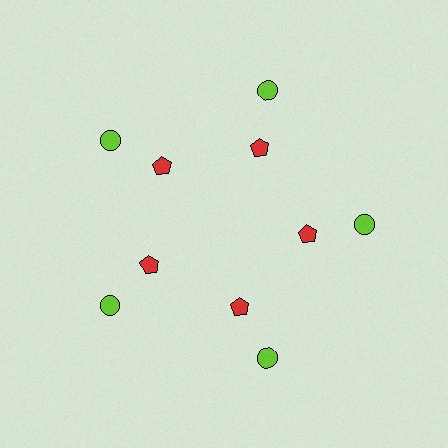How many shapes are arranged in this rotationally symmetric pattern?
There are 10 shapes, arranged in 5 groups of 2.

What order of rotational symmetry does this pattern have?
This pattern has 5-fold rotational symmetry.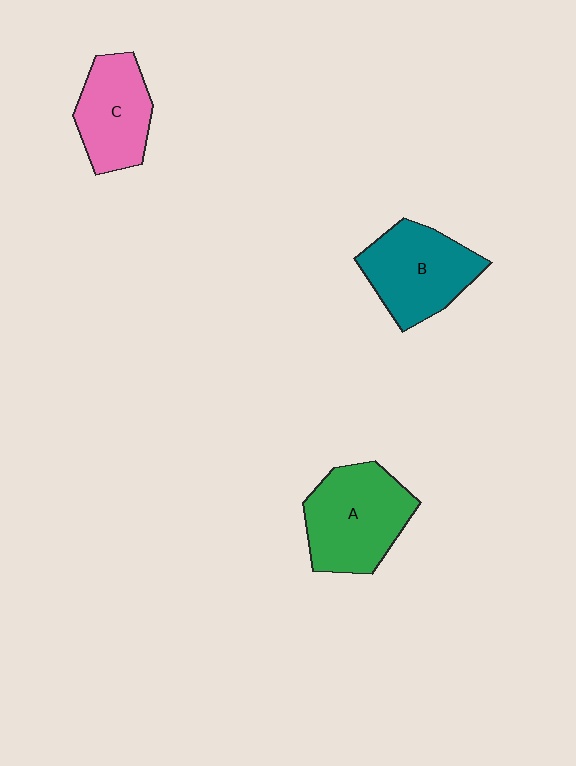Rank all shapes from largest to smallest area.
From largest to smallest: A (green), B (teal), C (pink).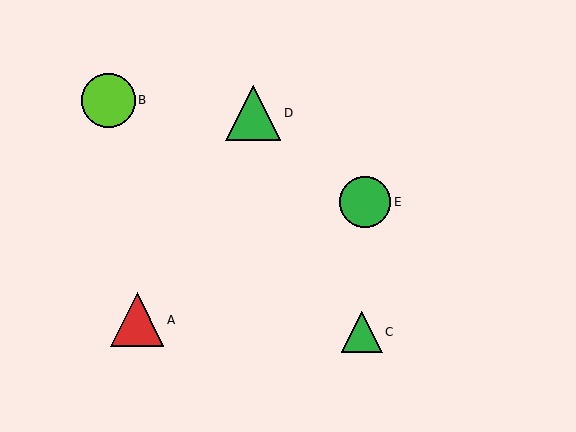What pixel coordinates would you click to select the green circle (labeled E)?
Click at (365, 202) to select the green circle E.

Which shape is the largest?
The green triangle (labeled D) is the largest.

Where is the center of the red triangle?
The center of the red triangle is at (137, 320).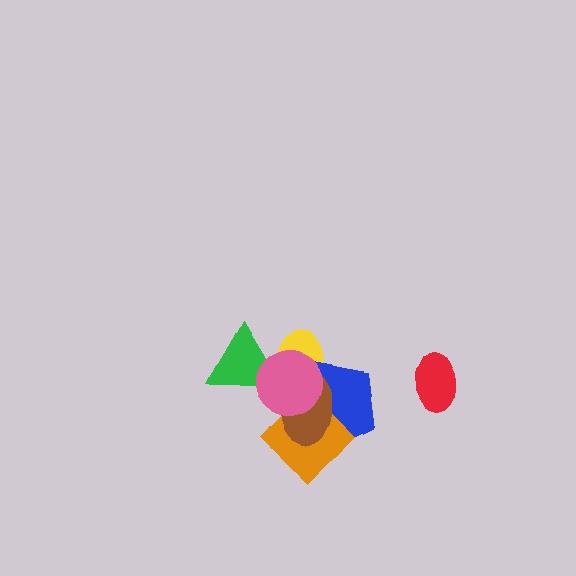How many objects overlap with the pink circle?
5 objects overlap with the pink circle.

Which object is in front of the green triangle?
The pink circle is in front of the green triangle.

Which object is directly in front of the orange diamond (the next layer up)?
The brown ellipse is directly in front of the orange diamond.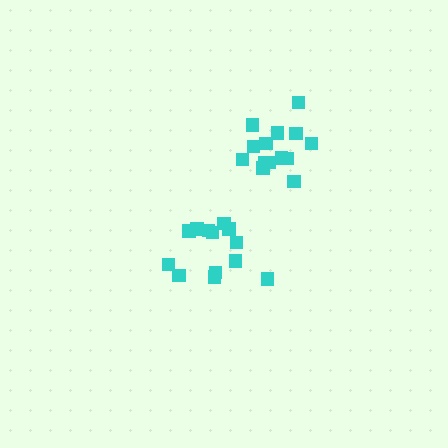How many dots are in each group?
Group 1: 13 dots, Group 2: 14 dots (27 total).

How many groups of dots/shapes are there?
There are 2 groups.